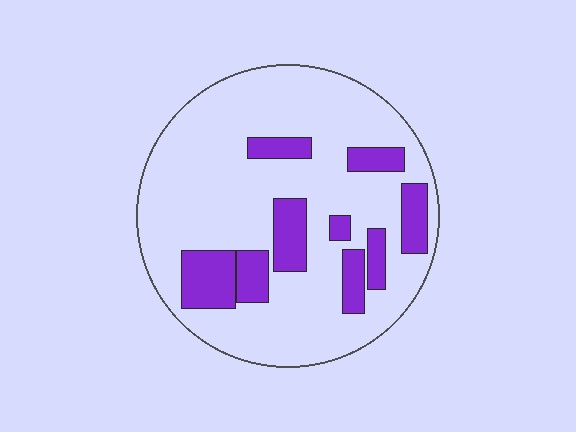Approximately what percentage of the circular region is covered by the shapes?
Approximately 20%.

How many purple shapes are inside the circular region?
9.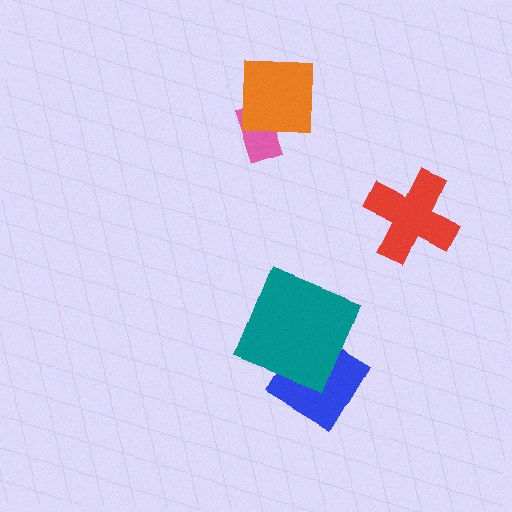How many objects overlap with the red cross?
0 objects overlap with the red cross.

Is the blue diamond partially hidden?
Yes, it is partially covered by another shape.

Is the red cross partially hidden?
No, no other shape covers it.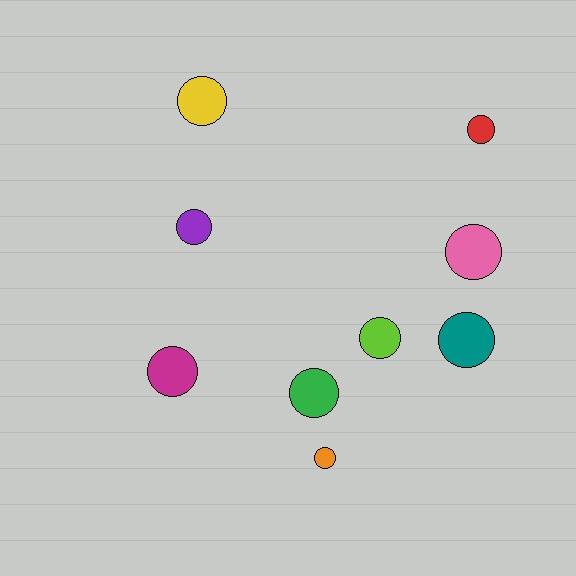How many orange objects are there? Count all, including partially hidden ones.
There is 1 orange object.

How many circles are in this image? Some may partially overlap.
There are 9 circles.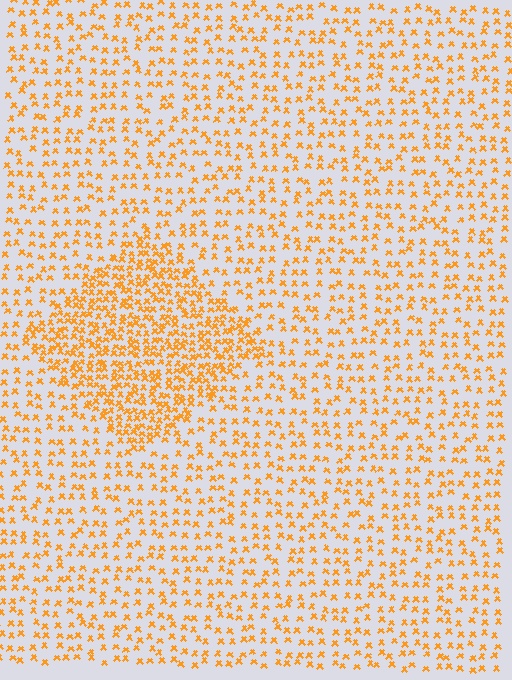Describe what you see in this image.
The image contains small orange elements arranged at two different densities. A diamond-shaped region is visible where the elements are more densely packed than the surrounding area.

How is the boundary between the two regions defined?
The boundary is defined by a change in element density (approximately 2.2x ratio). All elements are the same color, size, and shape.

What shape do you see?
I see a diamond.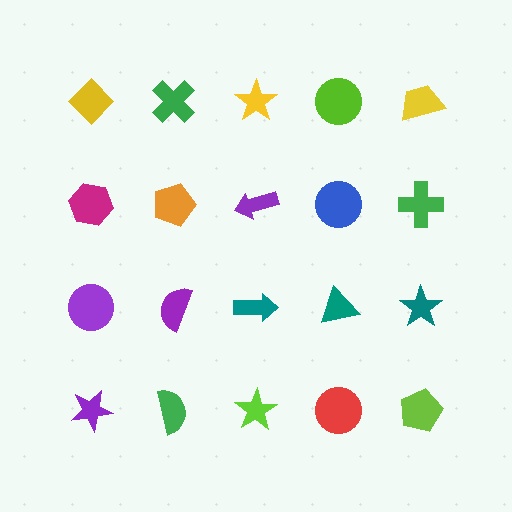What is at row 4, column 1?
A purple star.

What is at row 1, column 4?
A lime circle.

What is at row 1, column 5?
A yellow trapezoid.